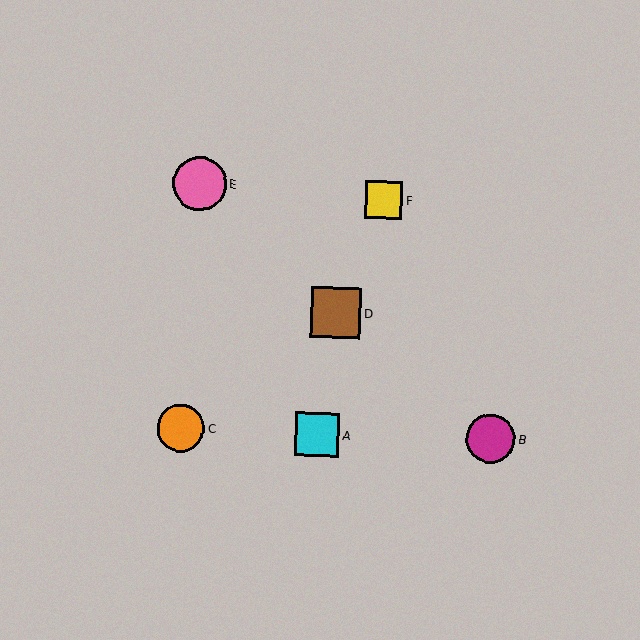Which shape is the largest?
The pink circle (labeled E) is the largest.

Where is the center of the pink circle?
The center of the pink circle is at (200, 183).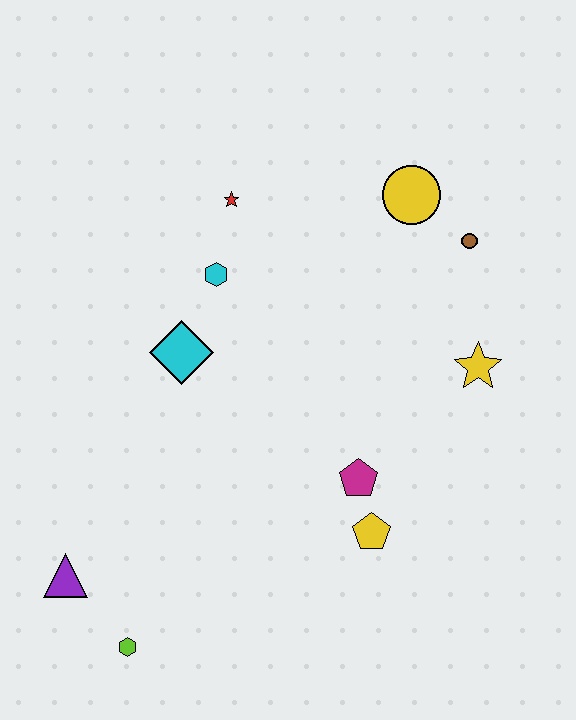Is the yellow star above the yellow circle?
No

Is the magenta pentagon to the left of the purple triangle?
No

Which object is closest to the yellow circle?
The brown circle is closest to the yellow circle.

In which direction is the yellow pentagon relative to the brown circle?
The yellow pentagon is below the brown circle.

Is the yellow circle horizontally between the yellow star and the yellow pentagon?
Yes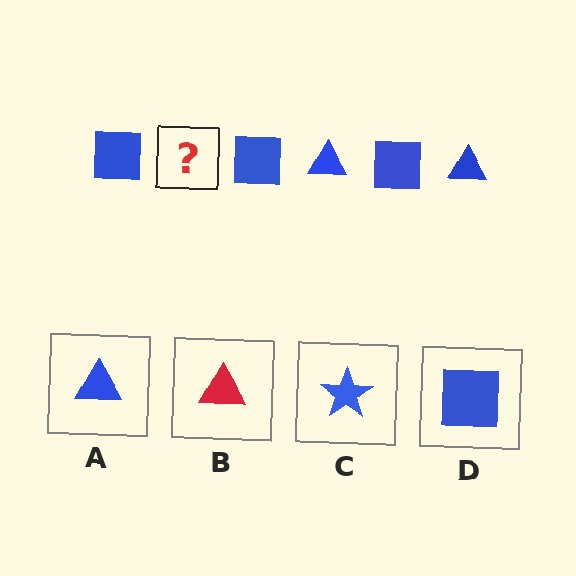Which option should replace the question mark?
Option A.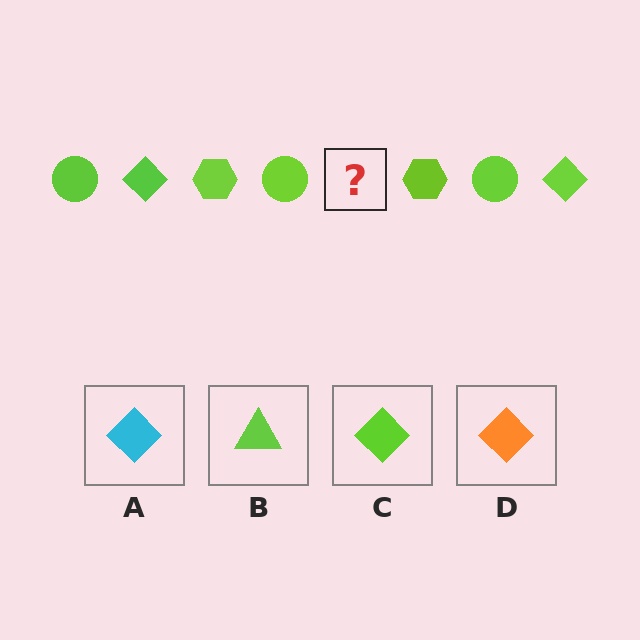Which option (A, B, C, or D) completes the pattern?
C.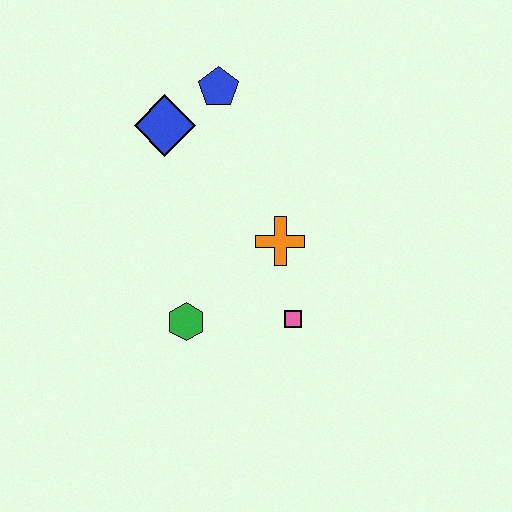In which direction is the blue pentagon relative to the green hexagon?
The blue pentagon is above the green hexagon.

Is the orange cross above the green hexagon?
Yes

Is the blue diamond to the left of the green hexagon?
Yes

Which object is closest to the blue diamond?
The blue pentagon is closest to the blue diamond.